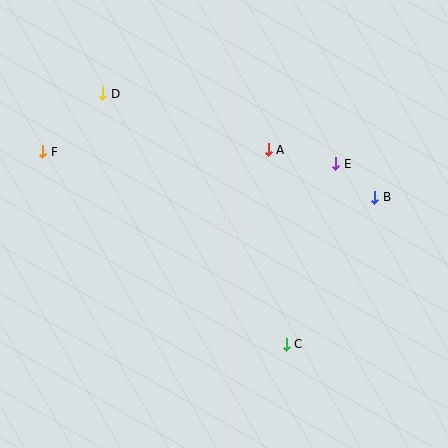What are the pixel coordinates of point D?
Point D is at (103, 94).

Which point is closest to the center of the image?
Point A at (268, 150) is closest to the center.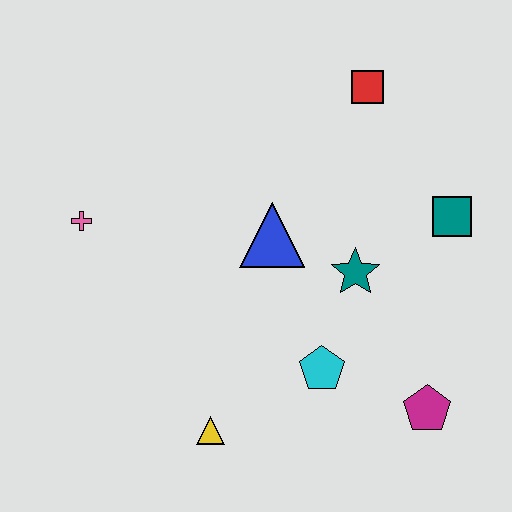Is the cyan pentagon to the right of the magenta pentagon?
No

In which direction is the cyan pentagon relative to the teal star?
The cyan pentagon is below the teal star.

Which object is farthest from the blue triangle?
The magenta pentagon is farthest from the blue triangle.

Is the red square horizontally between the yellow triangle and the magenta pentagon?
Yes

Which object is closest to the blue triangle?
The teal star is closest to the blue triangle.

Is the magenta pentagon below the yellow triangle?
No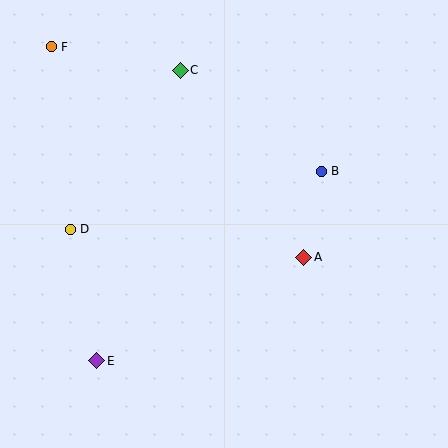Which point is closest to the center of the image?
Point A at (304, 257) is closest to the center.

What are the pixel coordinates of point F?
Point F is at (51, 47).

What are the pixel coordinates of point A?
Point A is at (304, 257).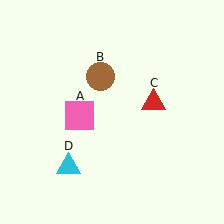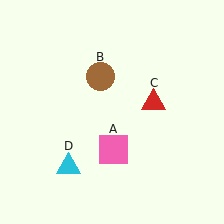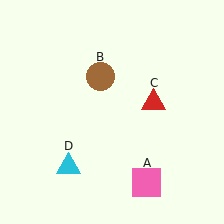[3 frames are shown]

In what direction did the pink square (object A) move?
The pink square (object A) moved down and to the right.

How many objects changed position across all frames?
1 object changed position: pink square (object A).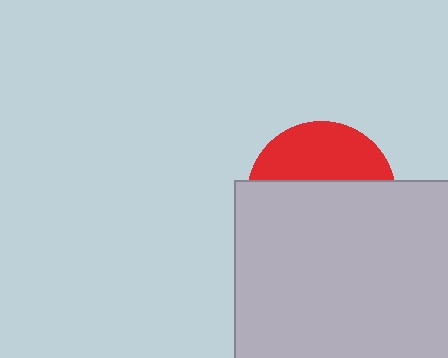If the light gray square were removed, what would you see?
You would see the complete red circle.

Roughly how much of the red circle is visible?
A small part of it is visible (roughly 36%).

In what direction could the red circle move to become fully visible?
The red circle could move up. That would shift it out from behind the light gray square entirely.